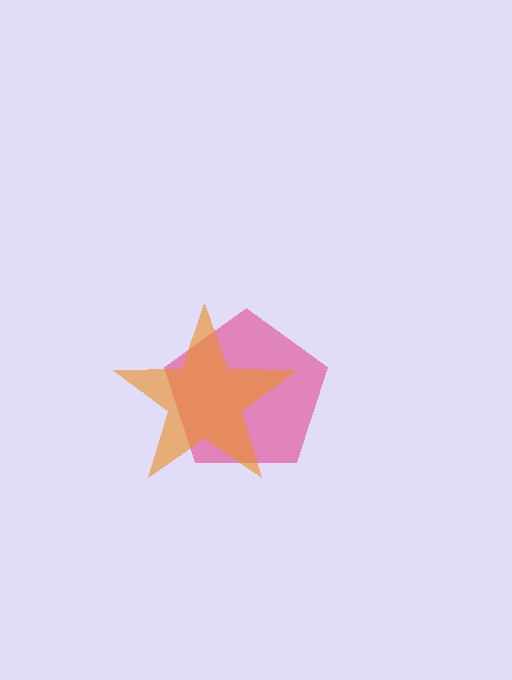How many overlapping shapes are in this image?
There are 2 overlapping shapes in the image.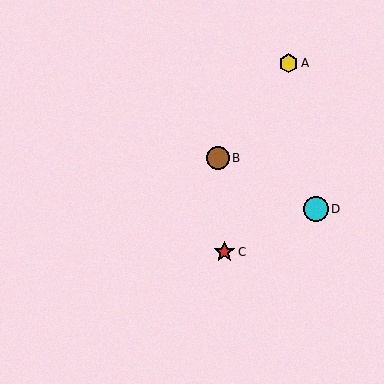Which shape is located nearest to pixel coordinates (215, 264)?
The red star (labeled C) at (224, 252) is nearest to that location.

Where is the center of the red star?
The center of the red star is at (224, 252).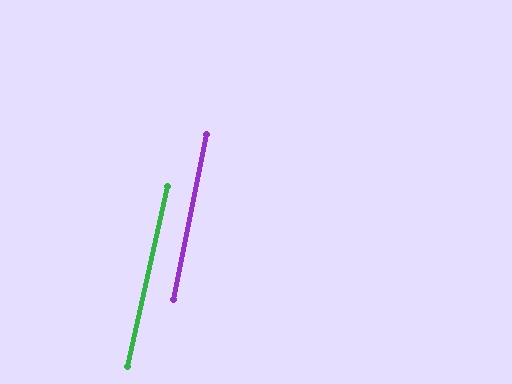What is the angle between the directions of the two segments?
Approximately 1 degree.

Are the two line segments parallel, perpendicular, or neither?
Parallel — their directions differ by only 1.2°.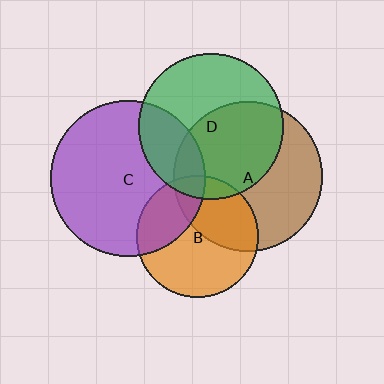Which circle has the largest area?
Circle C (purple).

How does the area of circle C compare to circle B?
Approximately 1.6 times.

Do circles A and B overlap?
Yes.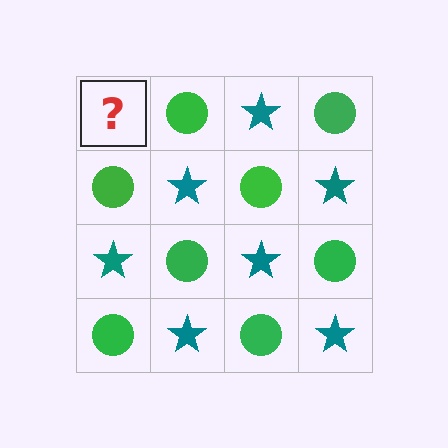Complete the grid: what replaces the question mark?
The question mark should be replaced with a teal star.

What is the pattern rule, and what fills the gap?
The rule is that it alternates teal star and green circle in a checkerboard pattern. The gap should be filled with a teal star.